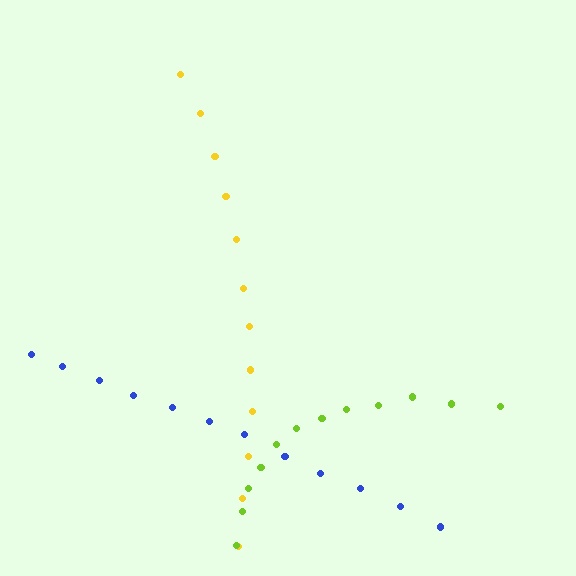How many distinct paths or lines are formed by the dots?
There are 3 distinct paths.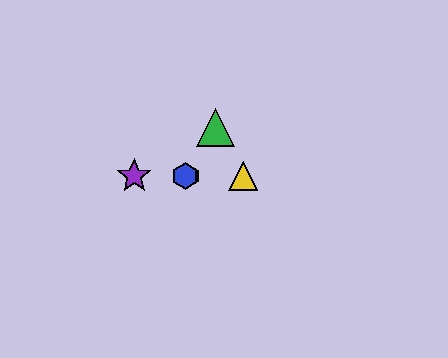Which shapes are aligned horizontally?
The red hexagon, the blue hexagon, the yellow triangle, the purple star are aligned horizontally.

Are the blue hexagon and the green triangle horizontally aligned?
No, the blue hexagon is at y≈176 and the green triangle is at y≈128.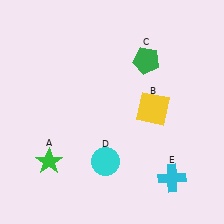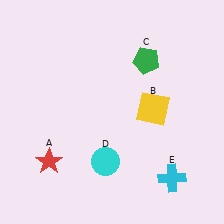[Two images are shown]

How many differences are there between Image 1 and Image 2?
There is 1 difference between the two images.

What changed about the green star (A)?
In Image 1, A is green. In Image 2, it changed to red.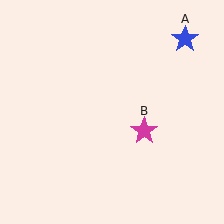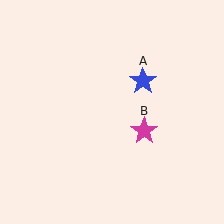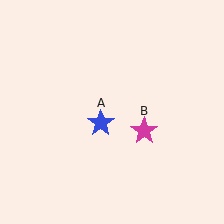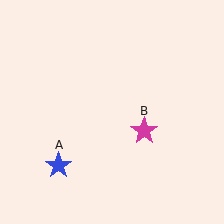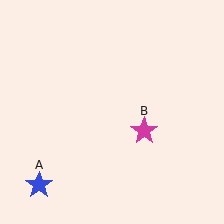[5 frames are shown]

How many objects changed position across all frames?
1 object changed position: blue star (object A).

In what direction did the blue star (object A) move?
The blue star (object A) moved down and to the left.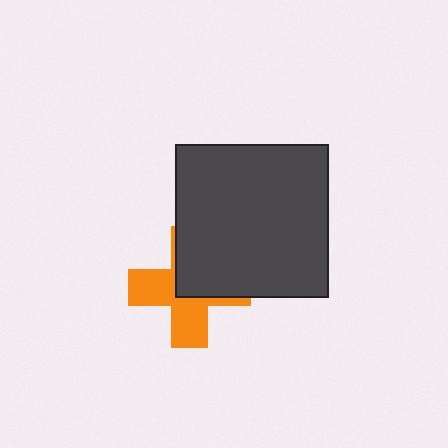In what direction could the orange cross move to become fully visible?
The orange cross could move toward the lower-left. That would shift it out from behind the dark gray square entirely.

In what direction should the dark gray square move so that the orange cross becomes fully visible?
The dark gray square should move toward the upper-right. That is the shortest direction to clear the overlap and leave the orange cross fully visible.